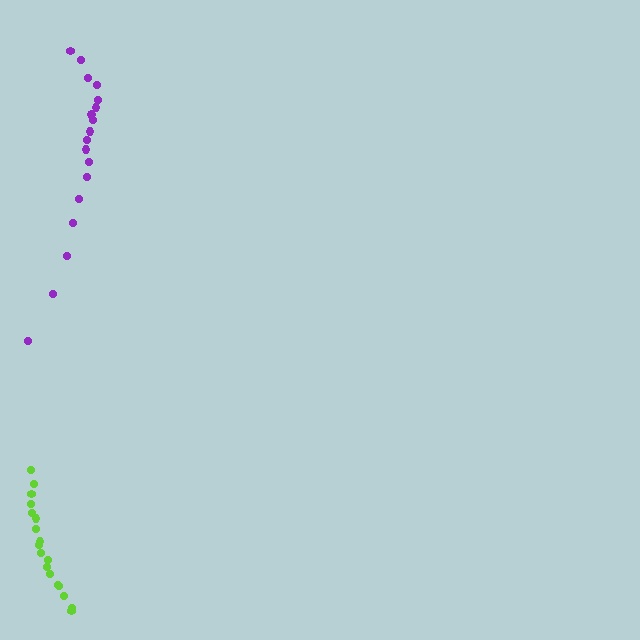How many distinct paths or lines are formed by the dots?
There are 2 distinct paths.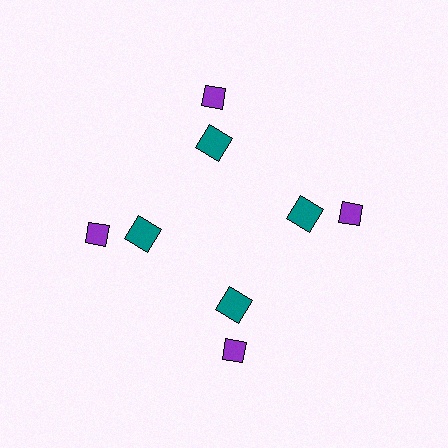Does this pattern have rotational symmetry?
Yes, this pattern has 4-fold rotational symmetry. It looks the same after rotating 90 degrees around the center.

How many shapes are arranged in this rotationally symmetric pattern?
There are 8 shapes, arranged in 4 groups of 2.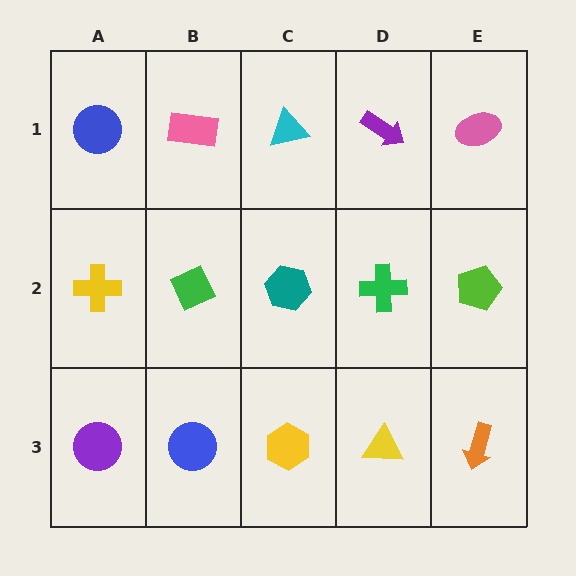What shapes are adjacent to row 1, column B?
A green diamond (row 2, column B), a blue circle (row 1, column A), a cyan triangle (row 1, column C).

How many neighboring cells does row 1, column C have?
3.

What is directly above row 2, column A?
A blue circle.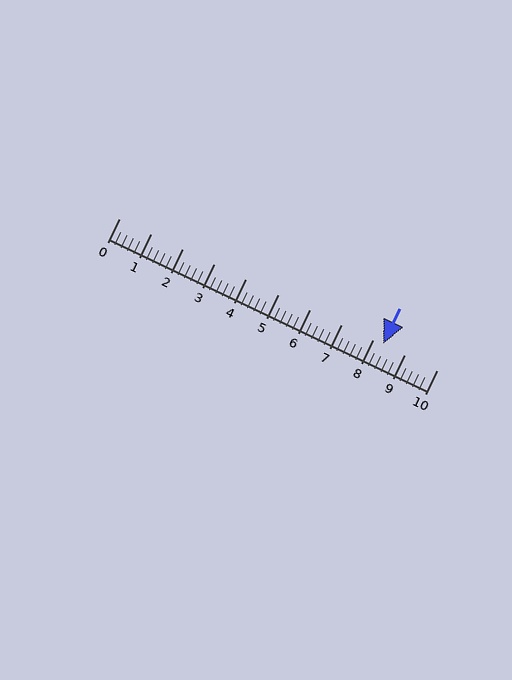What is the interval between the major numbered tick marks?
The major tick marks are spaced 1 units apart.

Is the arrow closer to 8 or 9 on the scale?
The arrow is closer to 8.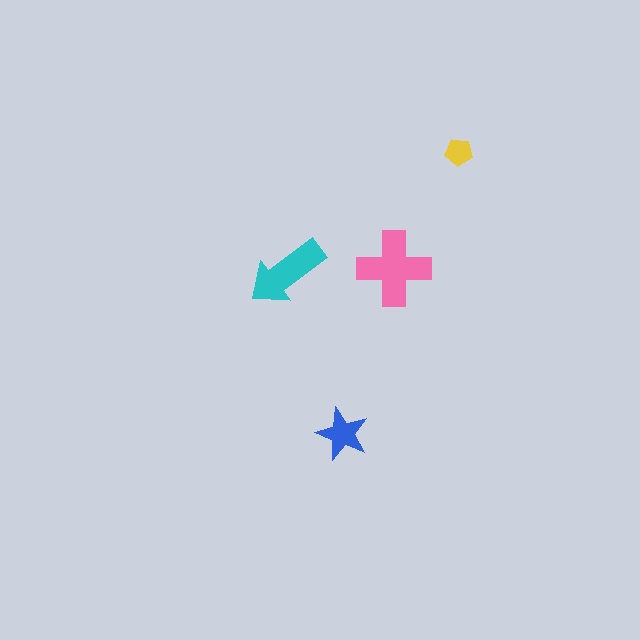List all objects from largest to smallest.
The pink cross, the cyan arrow, the blue star, the yellow pentagon.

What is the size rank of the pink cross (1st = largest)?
1st.